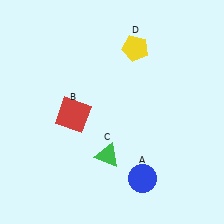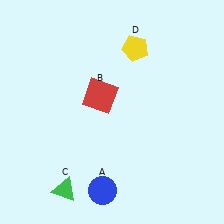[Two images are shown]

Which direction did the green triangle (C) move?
The green triangle (C) moved left.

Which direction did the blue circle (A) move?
The blue circle (A) moved left.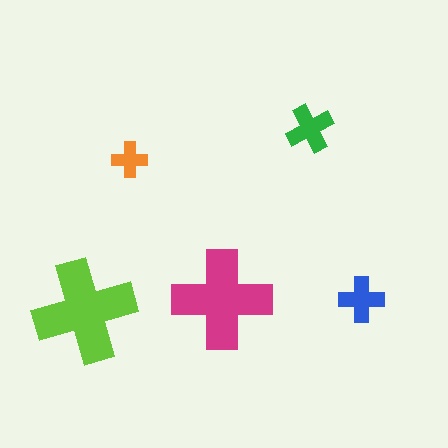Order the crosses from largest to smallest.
the lime one, the magenta one, the green one, the blue one, the orange one.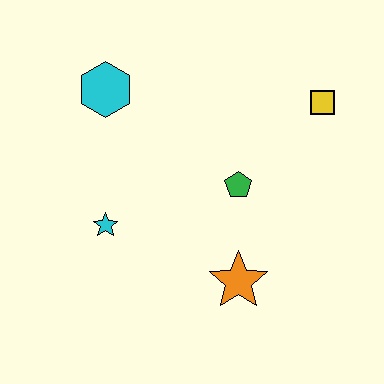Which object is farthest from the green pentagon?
The cyan hexagon is farthest from the green pentagon.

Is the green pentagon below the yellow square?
Yes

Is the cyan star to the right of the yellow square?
No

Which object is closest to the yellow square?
The green pentagon is closest to the yellow square.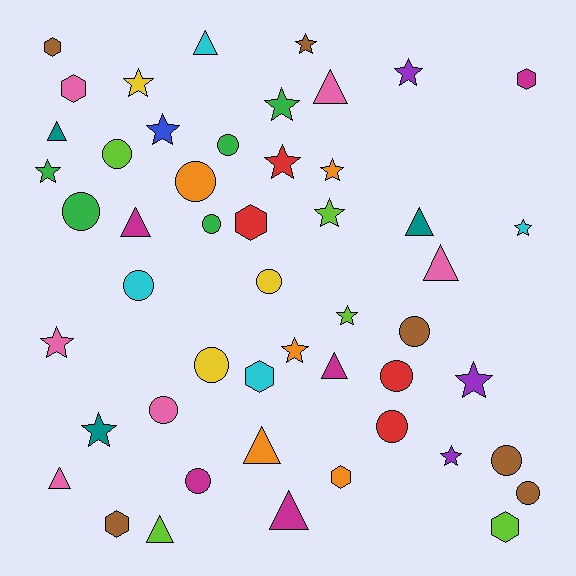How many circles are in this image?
There are 15 circles.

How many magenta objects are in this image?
There are 5 magenta objects.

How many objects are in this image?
There are 50 objects.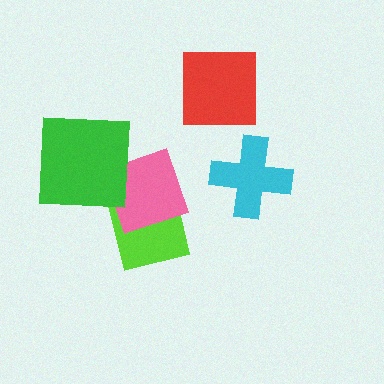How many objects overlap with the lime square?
1 object overlaps with the lime square.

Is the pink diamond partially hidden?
Yes, it is partially covered by another shape.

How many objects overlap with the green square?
1 object overlaps with the green square.